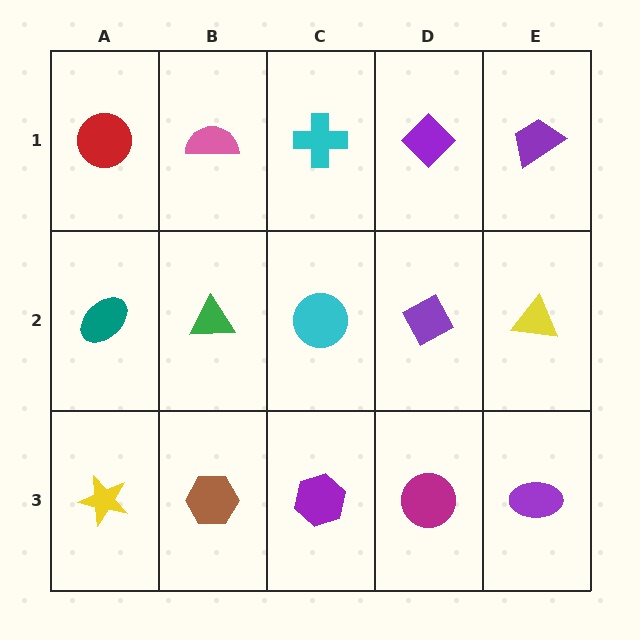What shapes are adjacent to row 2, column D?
A purple diamond (row 1, column D), a magenta circle (row 3, column D), a cyan circle (row 2, column C), a yellow triangle (row 2, column E).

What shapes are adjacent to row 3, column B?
A green triangle (row 2, column B), a yellow star (row 3, column A), a purple hexagon (row 3, column C).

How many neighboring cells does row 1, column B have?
3.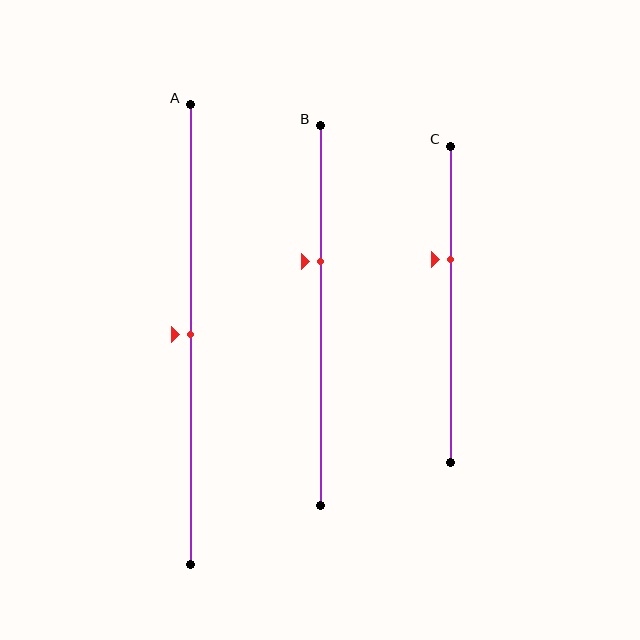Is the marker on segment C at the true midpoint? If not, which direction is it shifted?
No, the marker on segment C is shifted upward by about 14% of the segment length.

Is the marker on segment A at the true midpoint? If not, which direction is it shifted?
Yes, the marker on segment A is at the true midpoint.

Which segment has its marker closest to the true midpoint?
Segment A has its marker closest to the true midpoint.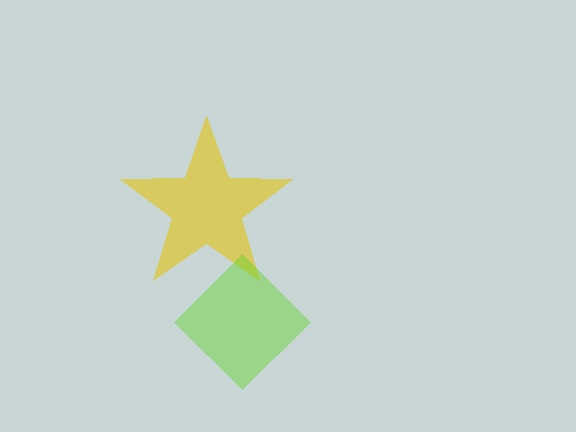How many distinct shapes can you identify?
There are 2 distinct shapes: a yellow star, a lime diamond.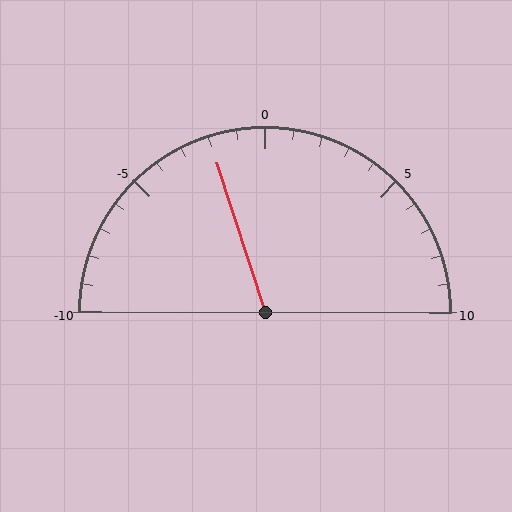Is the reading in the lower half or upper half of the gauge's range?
The reading is in the lower half of the range (-10 to 10).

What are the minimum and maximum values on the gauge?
The gauge ranges from -10 to 10.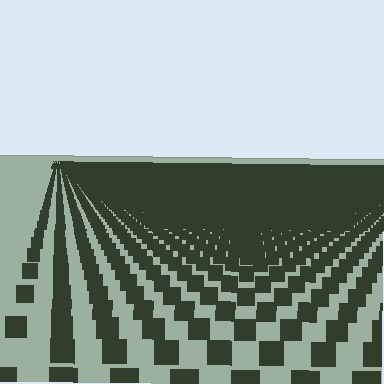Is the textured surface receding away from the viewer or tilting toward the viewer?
The surface is receding away from the viewer. Texture elements get smaller and denser toward the top.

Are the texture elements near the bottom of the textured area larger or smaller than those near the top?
Larger. Near the bottom, elements are closer to the viewer and appear at a bigger on-screen size.